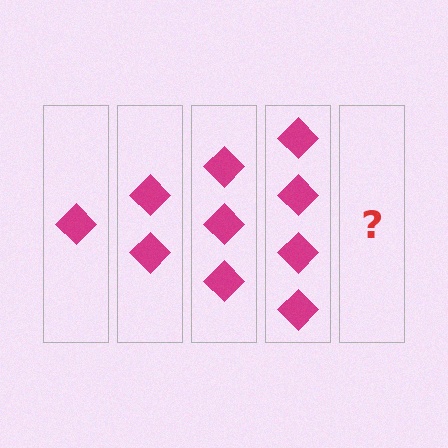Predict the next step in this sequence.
The next step is 5 diamonds.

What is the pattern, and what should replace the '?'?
The pattern is that each step adds one more diamond. The '?' should be 5 diamonds.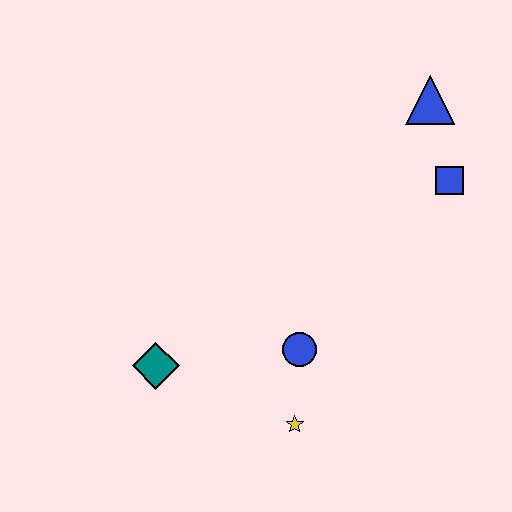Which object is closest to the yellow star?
The blue circle is closest to the yellow star.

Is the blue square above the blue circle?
Yes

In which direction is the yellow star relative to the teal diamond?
The yellow star is to the right of the teal diamond.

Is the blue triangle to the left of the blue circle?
No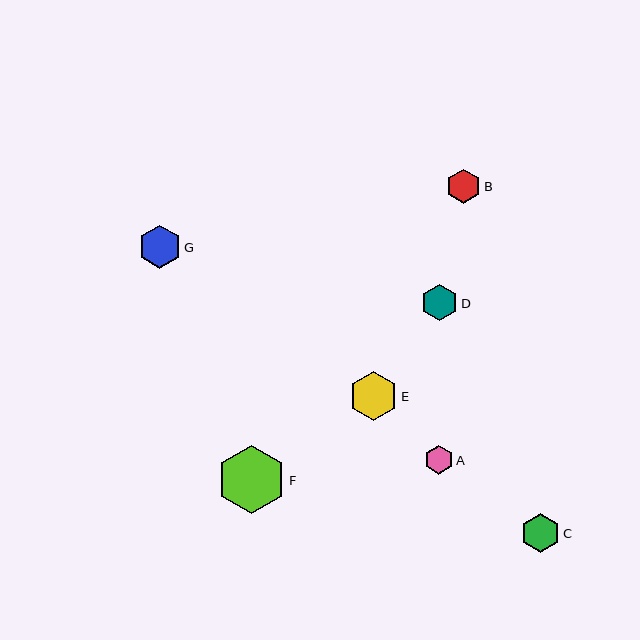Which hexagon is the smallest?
Hexagon A is the smallest with a size of approximately 29 pixels.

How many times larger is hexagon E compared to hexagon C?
Hexagon E is approximately 1.3 times the size of hexagon C.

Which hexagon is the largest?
Hexagon F is the largest with a size of approximately 69 pixels.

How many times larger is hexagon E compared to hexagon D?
Hexagon E is approximately 1.3 times the size of hexagon D.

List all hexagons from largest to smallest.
From largest to smallest: F, E, G, C, D, B, A.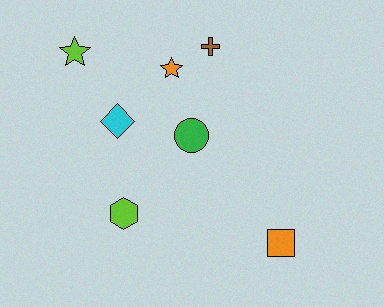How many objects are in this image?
There are 7 objects.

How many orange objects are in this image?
There are 2 orange objects.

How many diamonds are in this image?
There is 1 diamond.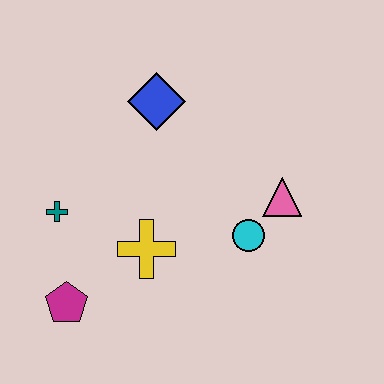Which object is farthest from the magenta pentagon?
The pink triangle is farthest from the magenta pentagon.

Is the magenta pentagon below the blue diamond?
Yes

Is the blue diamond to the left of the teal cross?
No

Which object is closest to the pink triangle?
The cyan circle is closest to the pink triangle.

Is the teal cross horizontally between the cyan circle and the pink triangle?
No